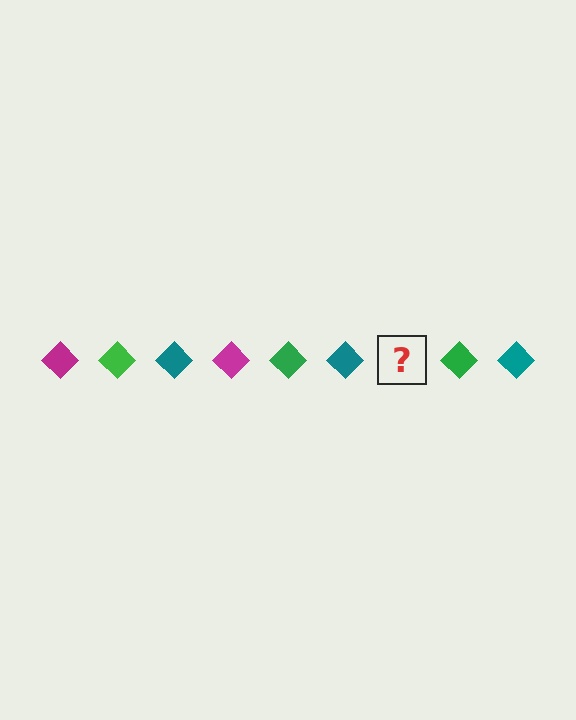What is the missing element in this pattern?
The missing element is a magenta diamond.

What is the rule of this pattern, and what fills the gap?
The rule is that the pattern cycles through magenta, green, teal diamonds. The gap should be filled with a magenta diamond.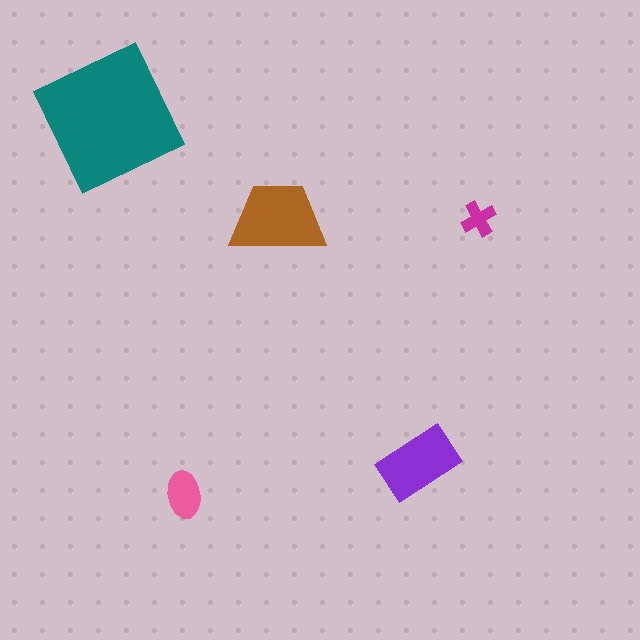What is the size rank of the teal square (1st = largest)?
1st.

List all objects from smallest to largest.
The magenta cross, the pink ellipse, the purple rectangle, the brown trapezoid, the teal square.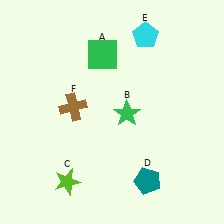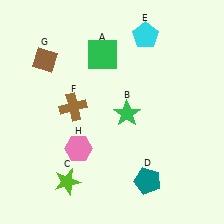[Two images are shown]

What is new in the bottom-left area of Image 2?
A pink hexagon (H) was added in the bottom-left area of Image 2.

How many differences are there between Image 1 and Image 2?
There are 2 differences between the two images.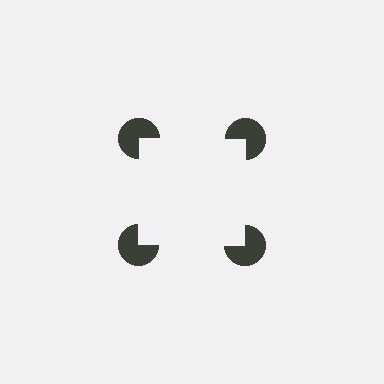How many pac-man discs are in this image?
There are 4 — one at each vertex of the illusory square.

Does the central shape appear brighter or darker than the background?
It typically appears slightly brighter than the background, even though no actual brightness change is drawn.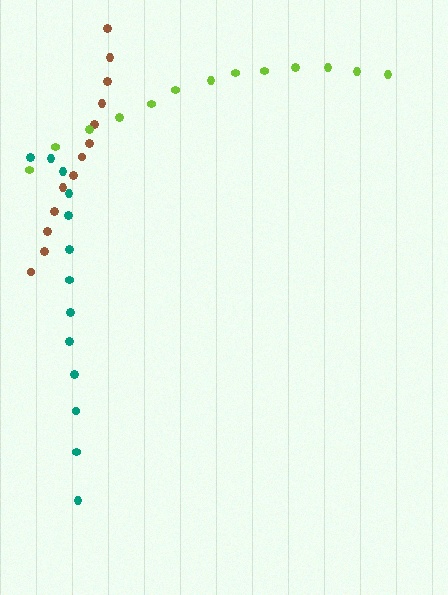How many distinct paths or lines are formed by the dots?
There are 3 distinct paths.